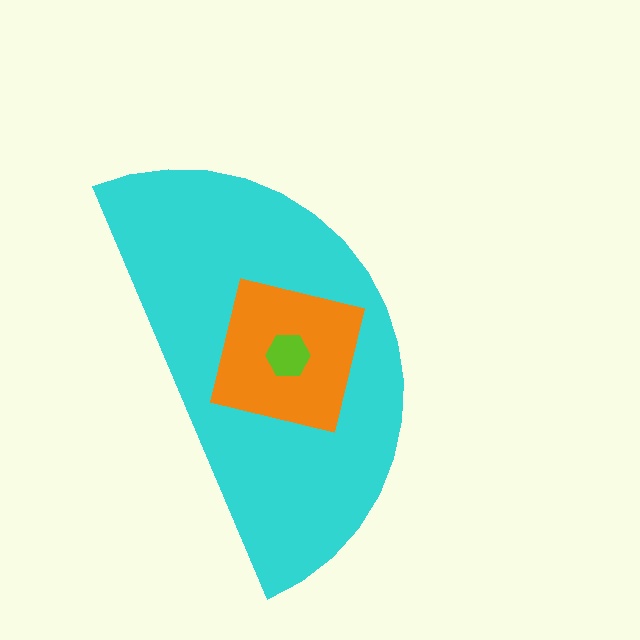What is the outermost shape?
The cyan semicircle.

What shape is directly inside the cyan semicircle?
The orange square.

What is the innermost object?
The lime hexagon.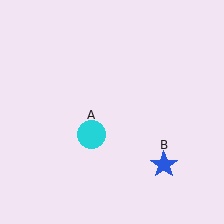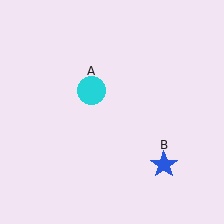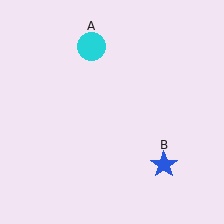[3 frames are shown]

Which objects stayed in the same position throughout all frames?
Blue star (object B) remained stationary.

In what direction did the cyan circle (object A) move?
The cyan circle (object A) moved up.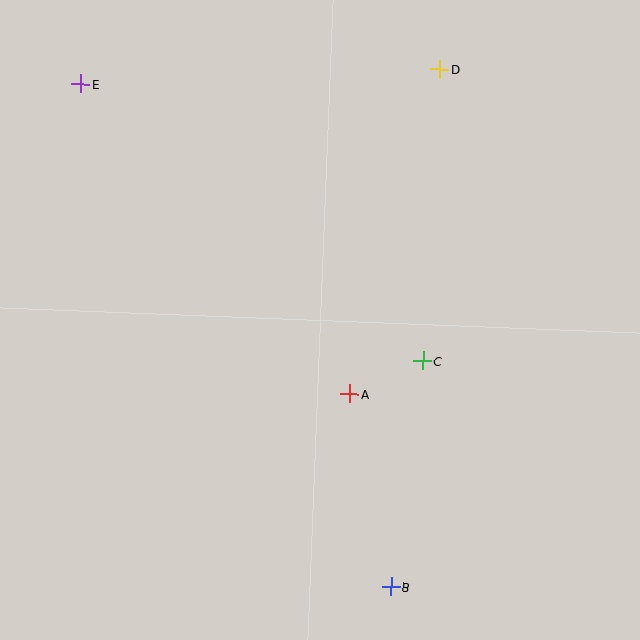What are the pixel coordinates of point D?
Point D is at (440, 69).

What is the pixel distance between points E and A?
The distance between E and A is 410 pixels.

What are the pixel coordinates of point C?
Point C is at (423, 361).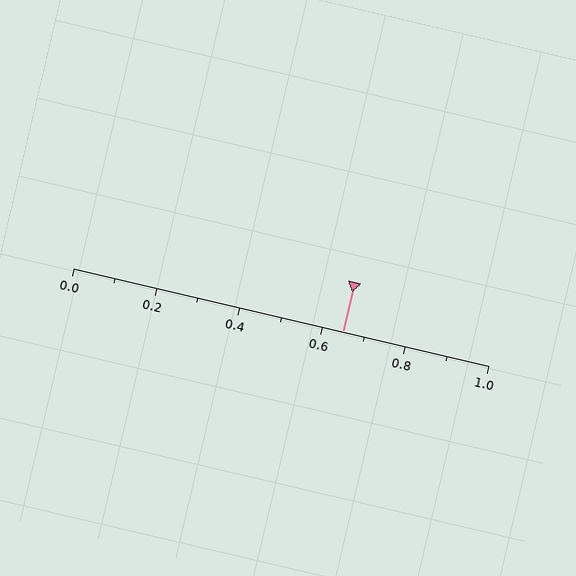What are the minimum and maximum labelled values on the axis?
The axis runs from 0.0 to 1.0.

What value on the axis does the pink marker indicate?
The marker indicates approximately 0.65.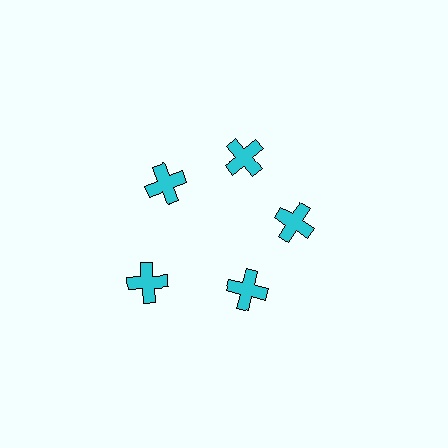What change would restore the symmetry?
The symmetry would be restored by moving it inward, back onto the ring so that all 5 crosses sit at equal angles and equal distance from the center.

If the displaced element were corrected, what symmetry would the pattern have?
It would have 5-fold rotational symmetry — the pattern would map onto itself every 72 degrees.